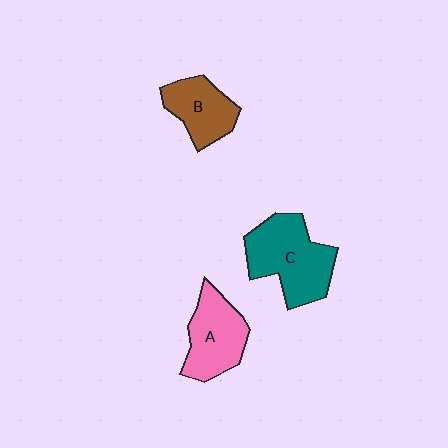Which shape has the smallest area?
Shape B (brown).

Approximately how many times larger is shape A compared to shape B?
Approximately 1.2 times.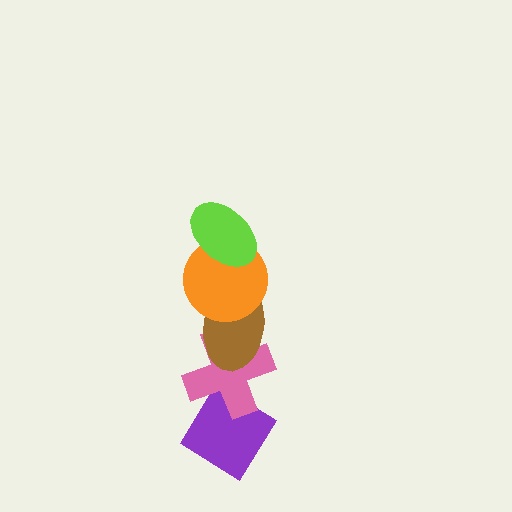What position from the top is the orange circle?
The orange circle is 2nd from the top.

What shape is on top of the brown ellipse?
The orange circle is on top of the brown ellipse.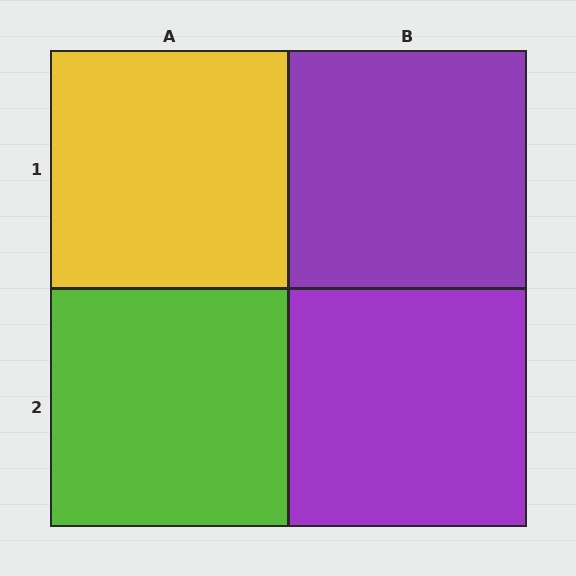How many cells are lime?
1 cell is lime.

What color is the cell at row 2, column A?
Lime.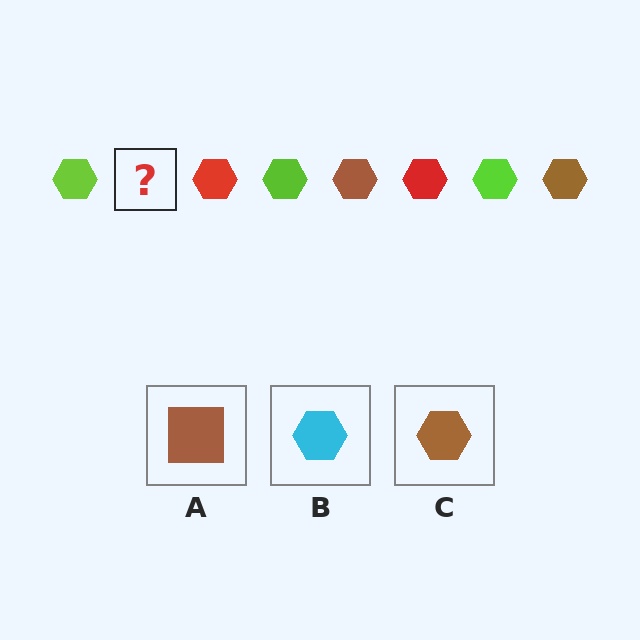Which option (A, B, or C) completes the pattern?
C.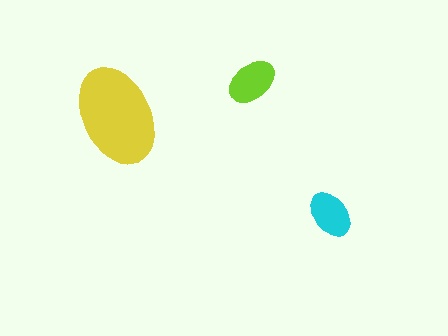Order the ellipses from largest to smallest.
the yellow one, the lime one, the cyan one.